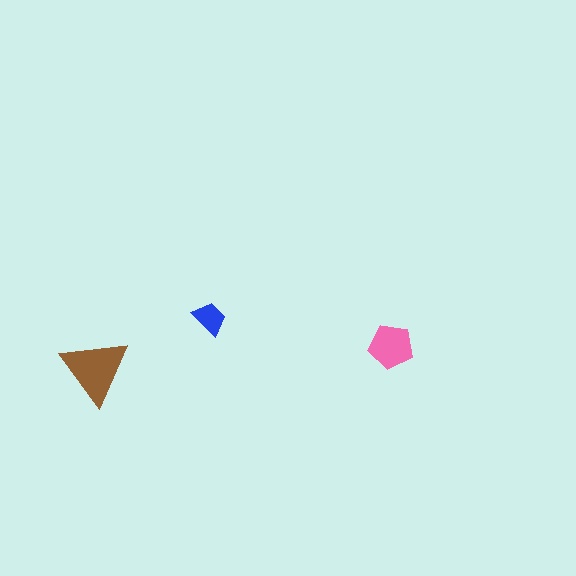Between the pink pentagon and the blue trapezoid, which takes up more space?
The pink pentagon.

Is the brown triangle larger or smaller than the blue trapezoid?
Larger.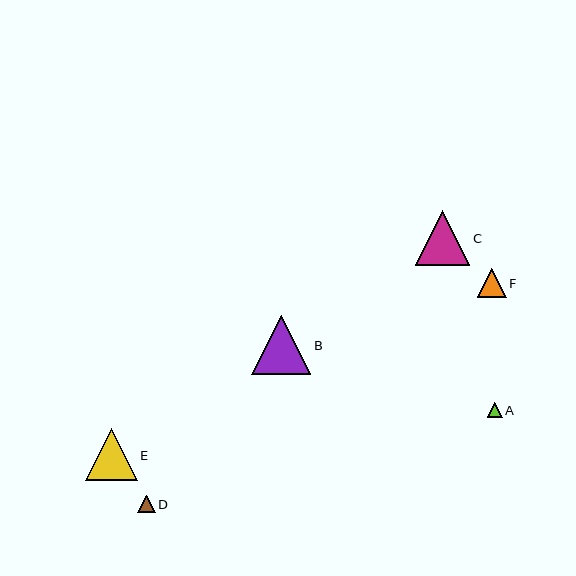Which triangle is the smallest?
Triangle A is the smallest with a size of approximately 15 pixels.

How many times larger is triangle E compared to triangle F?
Triangle E is approximately 1.8 times the size of triangle F.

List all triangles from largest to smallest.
From largest to smallest: B, C, E, F, D, A.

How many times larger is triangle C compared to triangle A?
Triangle C is approximately 3.6 times the size of triangle A.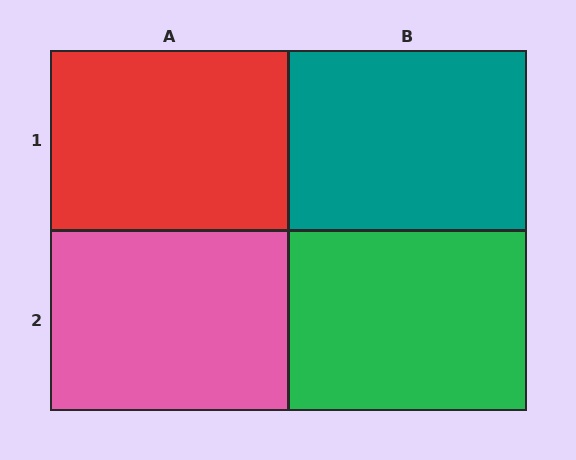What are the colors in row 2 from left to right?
Pink, green.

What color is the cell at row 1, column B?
Teal.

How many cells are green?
1 cell is green.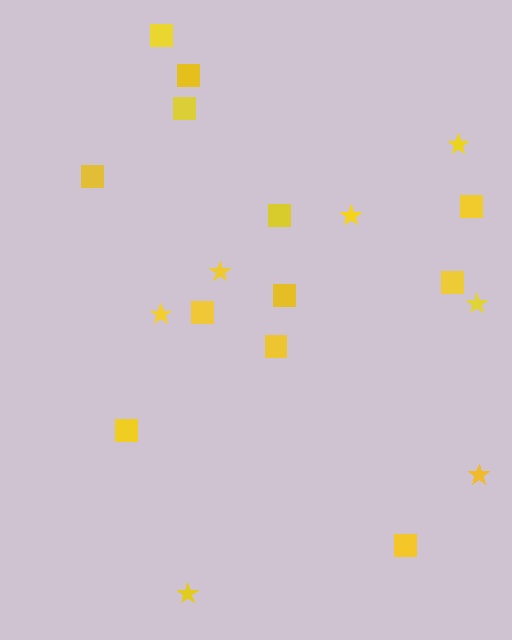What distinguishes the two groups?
There are 2 groups: one group of squares (12) and one group of stars (7).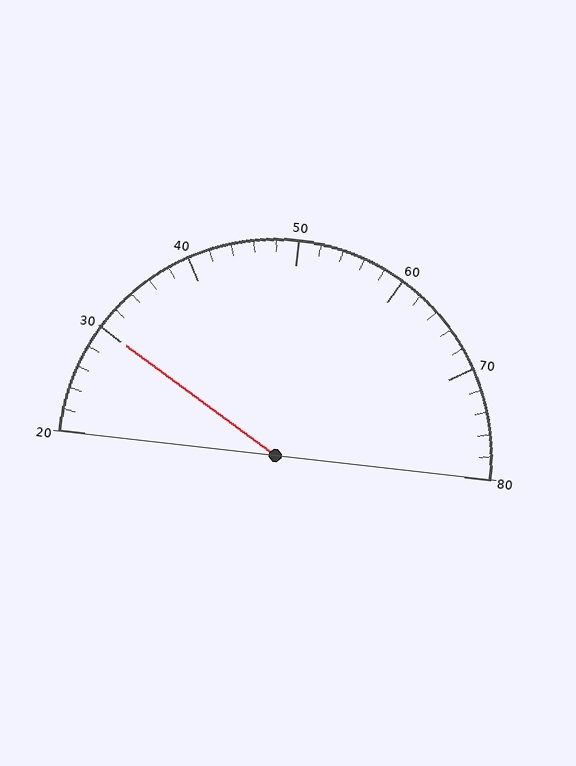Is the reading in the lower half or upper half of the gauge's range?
The reading is in the lower half of the range (20 to 80).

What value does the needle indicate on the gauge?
The needle indicates approximately 30.